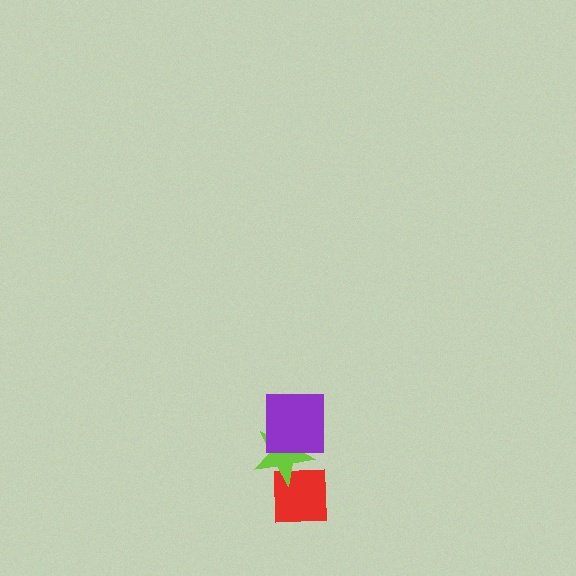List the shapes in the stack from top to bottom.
From top to bottom: the purple square, the lime star, the red square.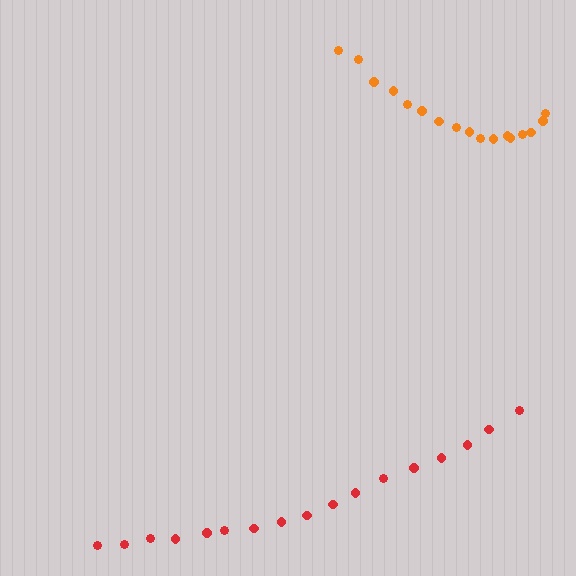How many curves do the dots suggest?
There are 2 distinct paths.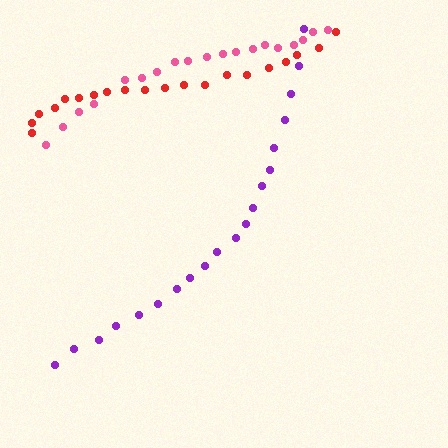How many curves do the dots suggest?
There are 3 distinct paths.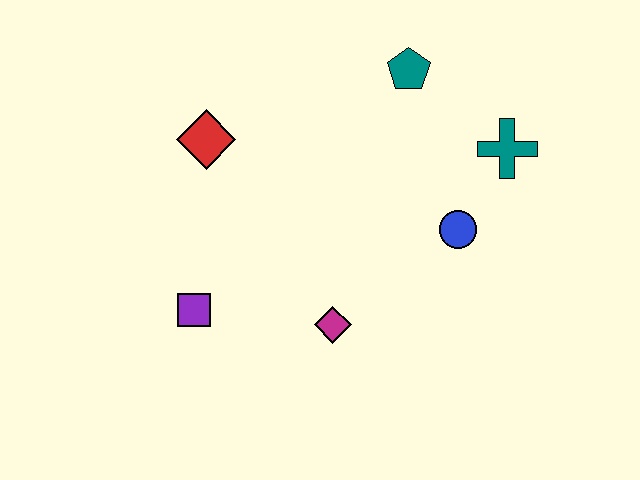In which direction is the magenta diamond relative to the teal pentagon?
The magenta diamond is below the teal pentagon.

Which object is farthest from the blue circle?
The purple square is farthest from the blue circle.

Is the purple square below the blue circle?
Yes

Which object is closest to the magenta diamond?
The purple square is closest to the magenta diamond.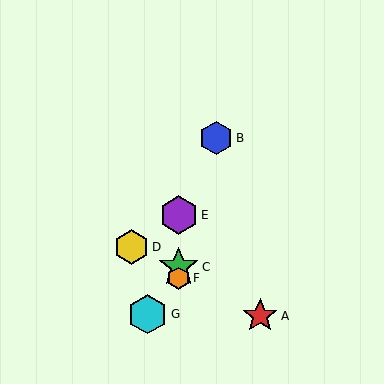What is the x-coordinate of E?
Object E is at x≈179.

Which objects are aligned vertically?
Objects C, E, F are aligned vertically.